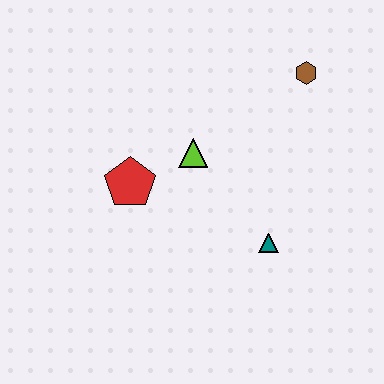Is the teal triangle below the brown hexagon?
Yes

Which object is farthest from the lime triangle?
The brown hexagon is farthest from the lime triangle.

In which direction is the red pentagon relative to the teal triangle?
The red pentagon is to the left of the teal triangle.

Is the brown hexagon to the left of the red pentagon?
No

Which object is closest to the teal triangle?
The lime triangle is closest to the teal triangle.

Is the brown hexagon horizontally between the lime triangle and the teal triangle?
No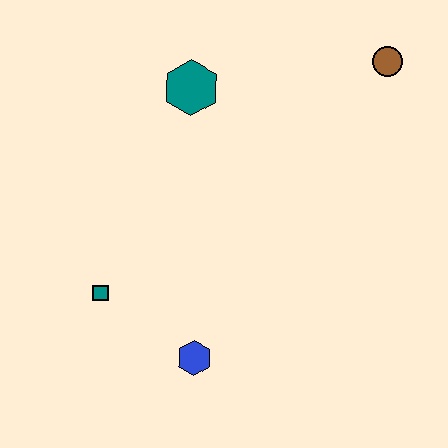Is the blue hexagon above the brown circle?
No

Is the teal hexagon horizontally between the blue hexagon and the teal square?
Yes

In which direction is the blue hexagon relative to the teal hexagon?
The blue hexagon is below the teal hexagon.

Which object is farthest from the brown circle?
The teal square is farthest from the brown circle.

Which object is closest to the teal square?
The blue hexagon is closest to the teal square.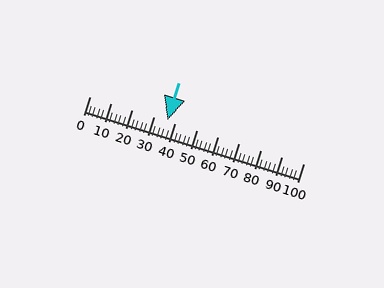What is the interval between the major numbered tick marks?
The major tick marks are spaced 10 units apart.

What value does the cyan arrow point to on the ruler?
The cyan arrow points to approximately 37.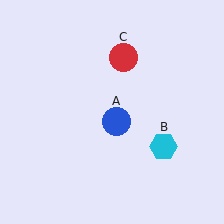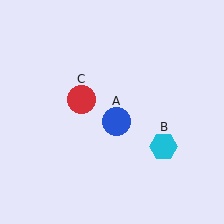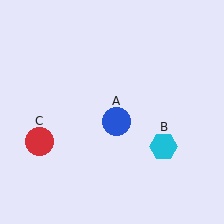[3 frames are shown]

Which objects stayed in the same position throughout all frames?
Blue circle (object A) and cyan hexagon (object B) remained stationary.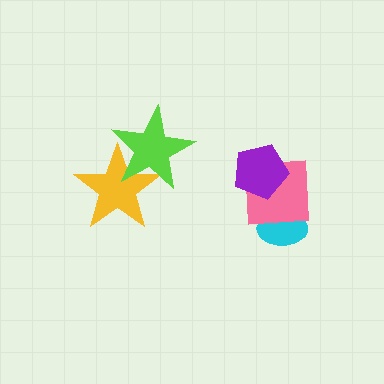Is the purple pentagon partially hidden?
No, no other shape covers it.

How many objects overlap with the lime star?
1 object overlaps with the lime star.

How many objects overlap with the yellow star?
1 object overlaps with the yellow star.